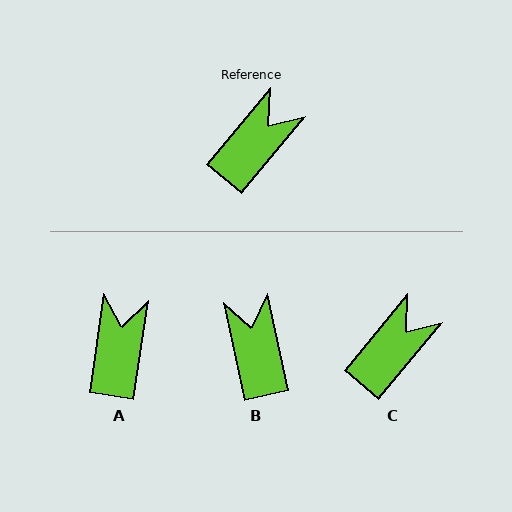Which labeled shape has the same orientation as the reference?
C.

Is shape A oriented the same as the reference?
No, it is off by about 31 degrees.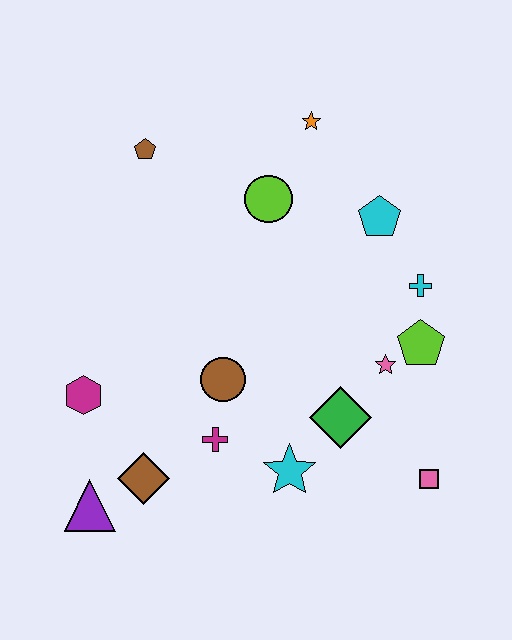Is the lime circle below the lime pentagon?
No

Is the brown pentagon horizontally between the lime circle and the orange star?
No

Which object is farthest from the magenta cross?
The orange star is farthest from the magenta cross.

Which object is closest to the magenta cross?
The brown circle is closest to the magenta cross.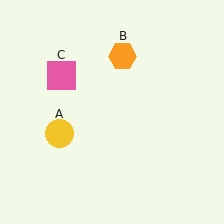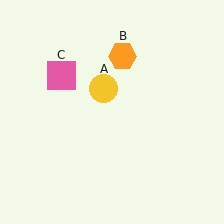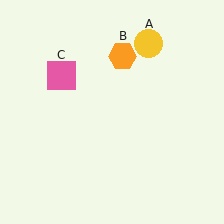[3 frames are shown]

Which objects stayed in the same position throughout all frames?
Orange hexagon (object B) and pink square (object C) remained stationary.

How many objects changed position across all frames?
1 object changed position: yellow circle (object A).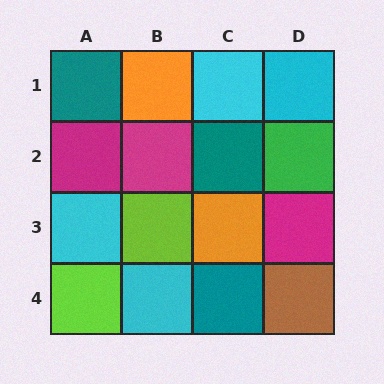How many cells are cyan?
4 cells are cyan.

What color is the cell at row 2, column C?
Teal.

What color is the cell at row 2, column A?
Magenta.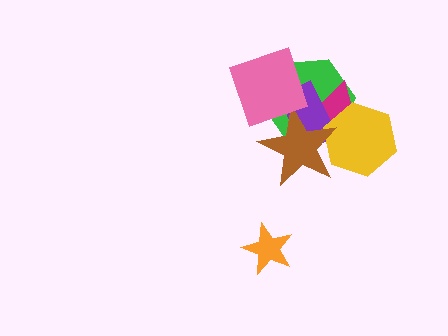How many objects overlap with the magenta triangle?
5 objects overlap with the magenta triangle.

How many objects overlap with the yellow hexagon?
4 objects overlap with the yellow hexagon.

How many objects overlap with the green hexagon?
5 objects overlap with the green hexagon.